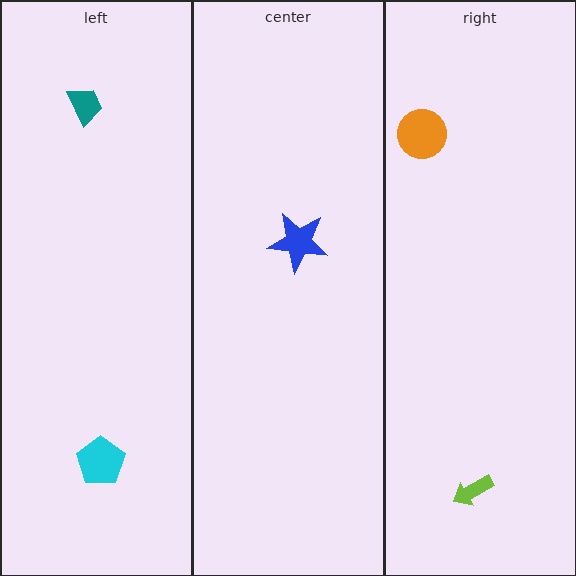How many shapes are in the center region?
1.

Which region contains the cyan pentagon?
The left region.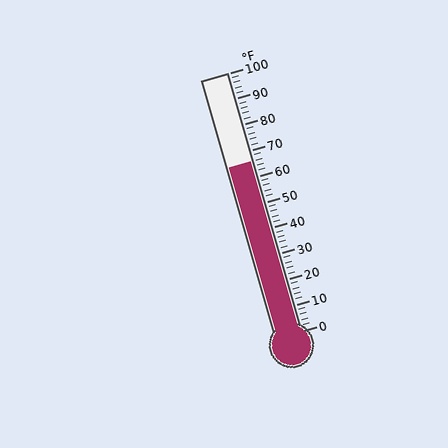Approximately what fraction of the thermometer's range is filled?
The thermometer is filled to approximately 65% of its range.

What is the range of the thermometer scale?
The thermometer scale ranges from 0°F to 100°F.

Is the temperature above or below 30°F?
The temperature is above 30°F.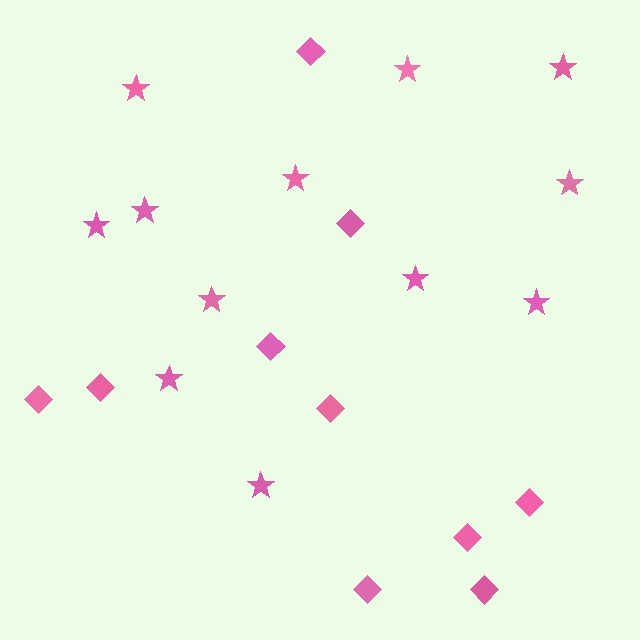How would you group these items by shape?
There are 2 groups: one group of stars (12) and one group of diamonds (10).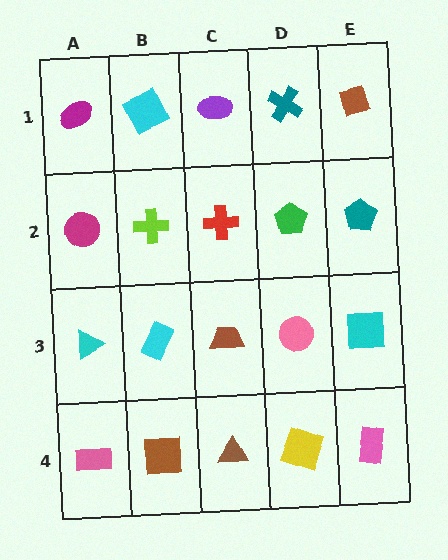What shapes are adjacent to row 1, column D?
A green pentagon (row 2, column D), a purple ellipse (row 1, column C), a brown square (row 1, column E).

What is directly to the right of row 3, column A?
A cyan rectangle.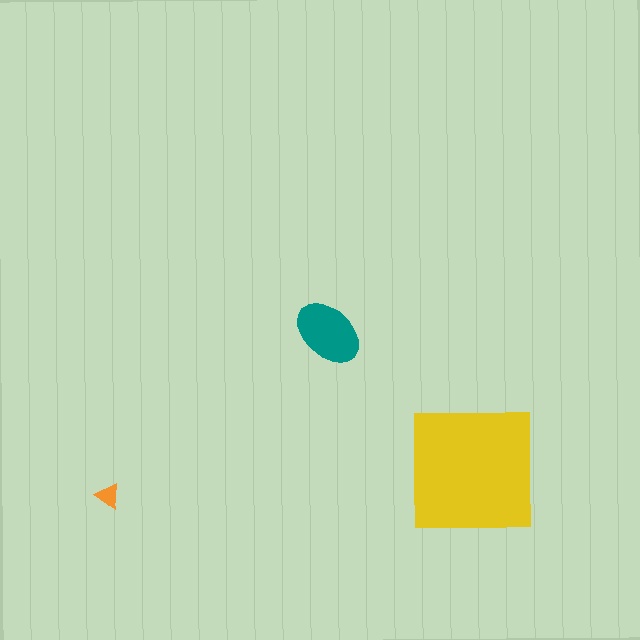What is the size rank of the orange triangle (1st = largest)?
3rd.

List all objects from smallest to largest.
The orange triangle, the teal ellipse, the yellow square.